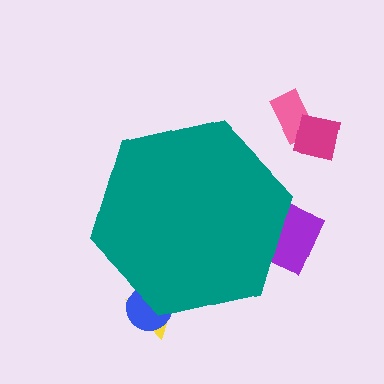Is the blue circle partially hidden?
Yes, the blue circle is partially hidden behind the teal hexagon.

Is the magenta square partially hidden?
No, the magenta square is fully visible.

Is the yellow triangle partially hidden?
Yes, the yellow triangle is partially hidden behind the teal hexagon.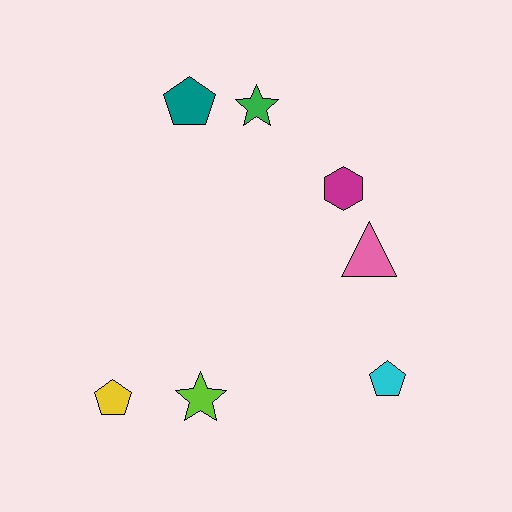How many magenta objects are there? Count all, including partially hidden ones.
There is 1 magenta object.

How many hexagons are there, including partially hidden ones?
There is 1 hexagon.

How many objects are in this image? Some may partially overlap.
There are 7 objects.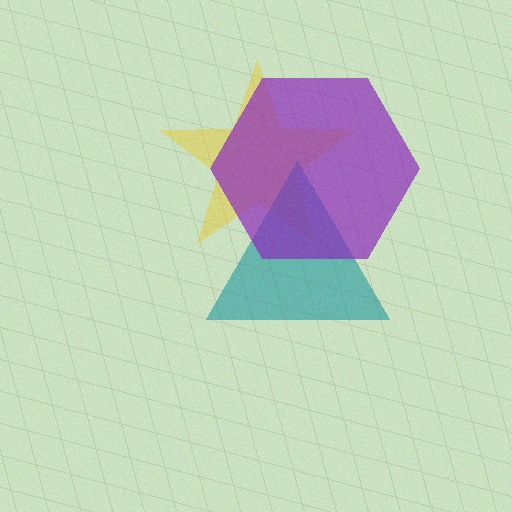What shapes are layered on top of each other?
The layered shapes are: a yellow star, a teal triangle, a purple hexagon.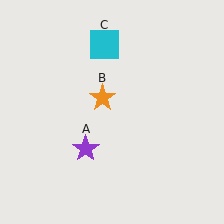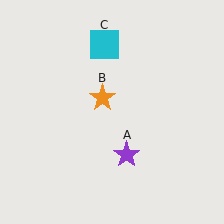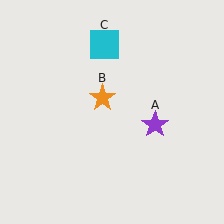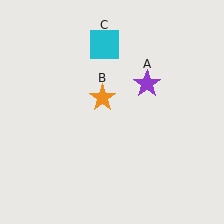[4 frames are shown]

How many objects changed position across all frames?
1 object changed position: purple star (object A).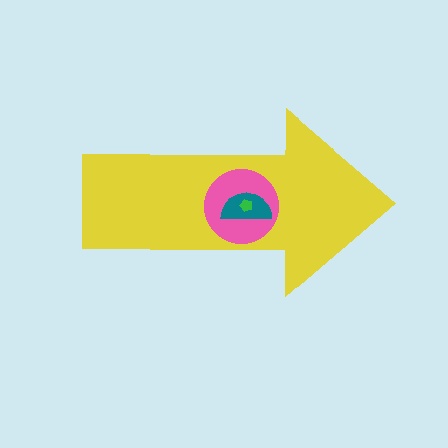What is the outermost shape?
The yellow arrow.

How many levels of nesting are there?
4.